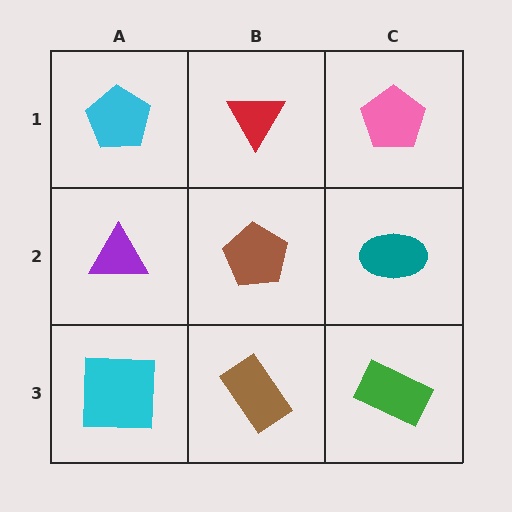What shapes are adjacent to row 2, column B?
A red triangle (row 1, column B), a brown rectangle (row 3, column B), a purple triangle (row 2, column A), a teal ellipse (row 2, column C).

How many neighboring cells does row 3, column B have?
3.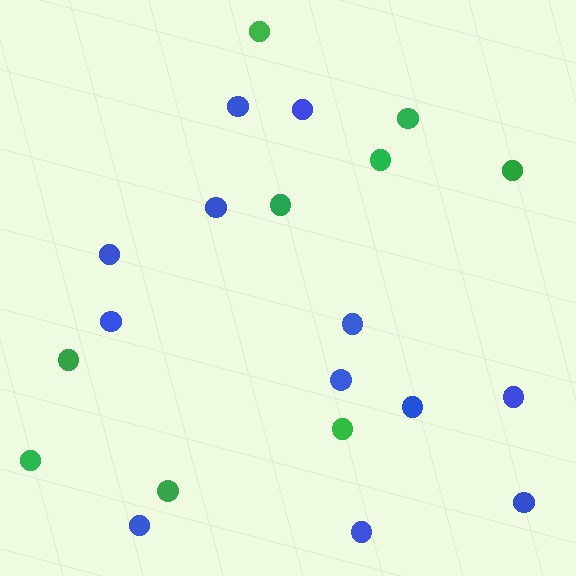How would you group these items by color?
There are 2 groups: one group of blue circles (12) and one group of green circles (9).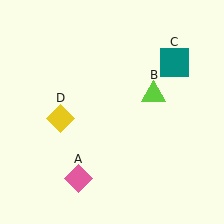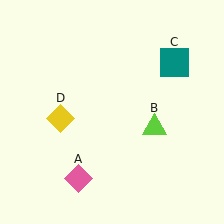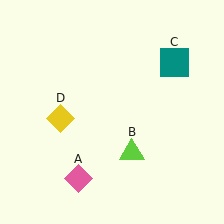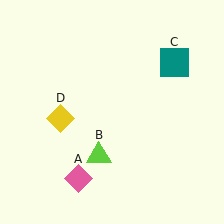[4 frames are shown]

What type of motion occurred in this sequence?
The lime triangle (object B) rotated clockwise around the center of the scene.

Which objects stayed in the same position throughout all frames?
Pink diamond (object A) and teal square (object C) and yellow diamond (object D) remained stationary.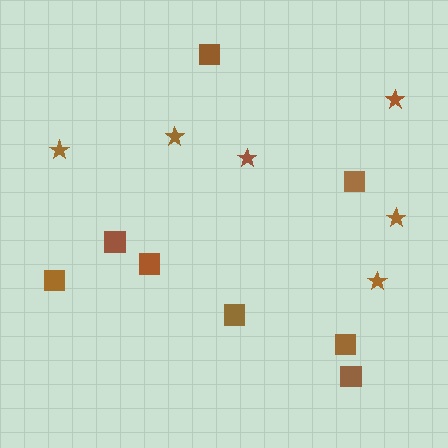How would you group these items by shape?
There are 2 groups: one group of squares (8) and one group of stars (6).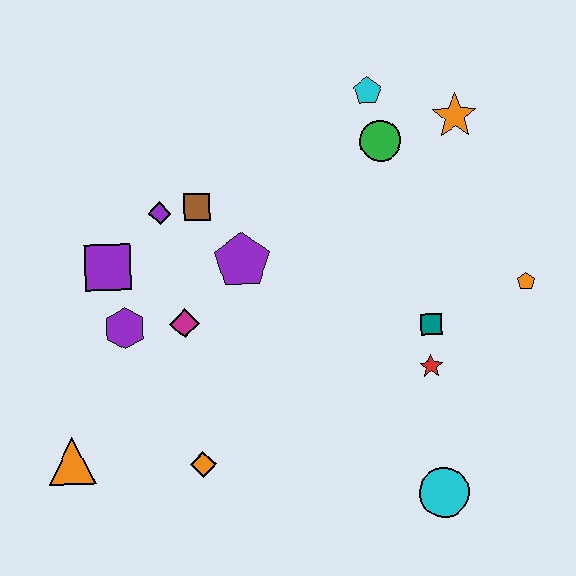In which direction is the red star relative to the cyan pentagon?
The red star is below the cyan pentagon.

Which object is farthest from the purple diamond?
The cyan circle is farthest from the purple diamond.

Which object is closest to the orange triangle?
The orange diamond is closest to the orange triangle.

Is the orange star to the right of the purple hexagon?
Yes